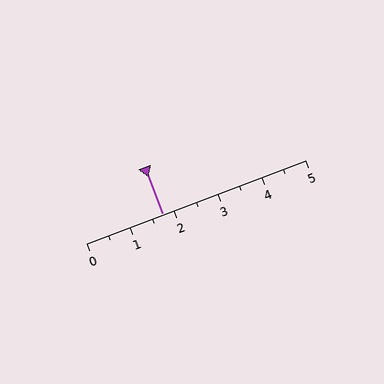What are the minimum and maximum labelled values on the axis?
The axis runs from 0 to 5.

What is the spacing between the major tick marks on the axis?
The major ticks are spaced 1 apart.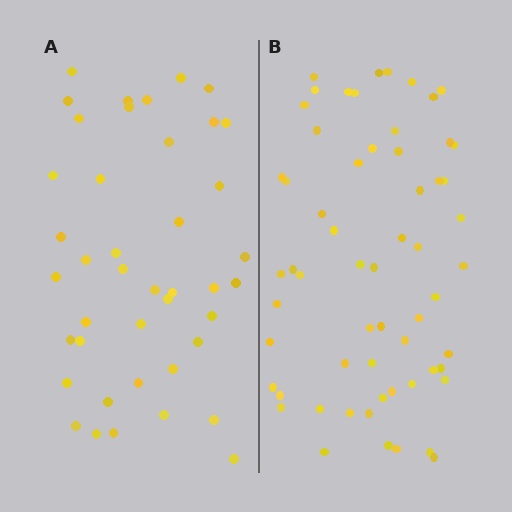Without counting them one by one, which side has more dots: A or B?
Region B (the right region) has more dots.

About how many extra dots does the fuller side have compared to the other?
Region B has approximately 20 more dots than region A.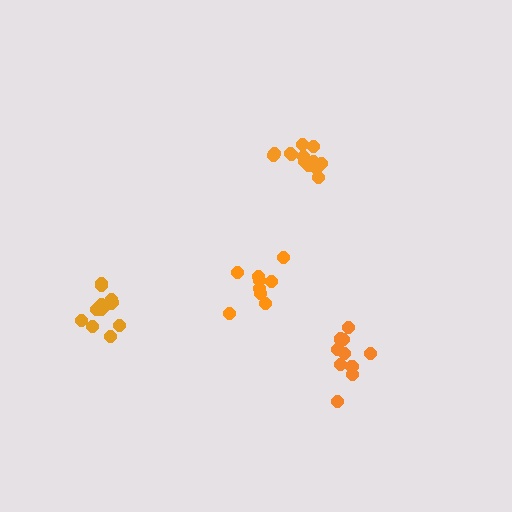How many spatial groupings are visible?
There are 4 spatial groupings.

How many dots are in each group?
Group 1: 9 dots, Group 2: 10 dots, Group 3: 13 dots, Group 4: 14 dots (46 total).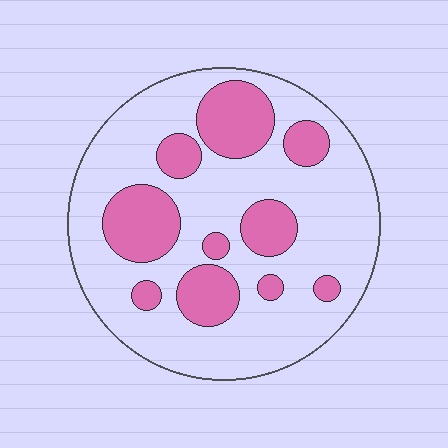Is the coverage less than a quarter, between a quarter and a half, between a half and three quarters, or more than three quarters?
Between a quarter and a half.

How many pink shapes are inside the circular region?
10.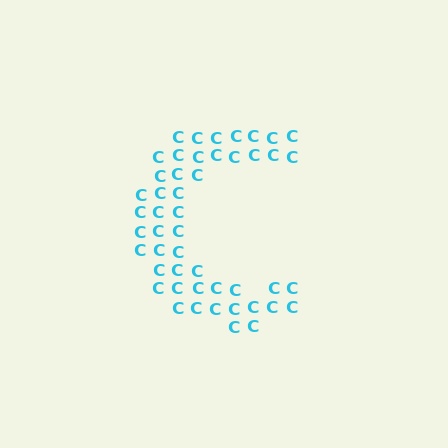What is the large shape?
The large shape is the letter C.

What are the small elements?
The small elements are letter C's.